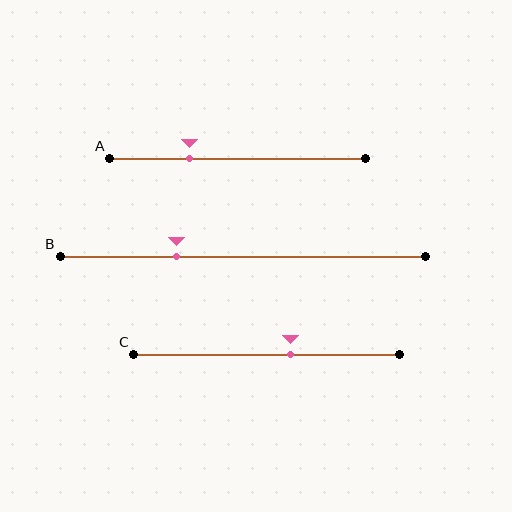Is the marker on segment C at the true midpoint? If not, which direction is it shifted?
No, the marker on segment C is shifted to the right by about 9% of the segment length.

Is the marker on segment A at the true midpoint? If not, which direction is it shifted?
No, the marker on segment A is shifted to the left by about 19% of the segment length.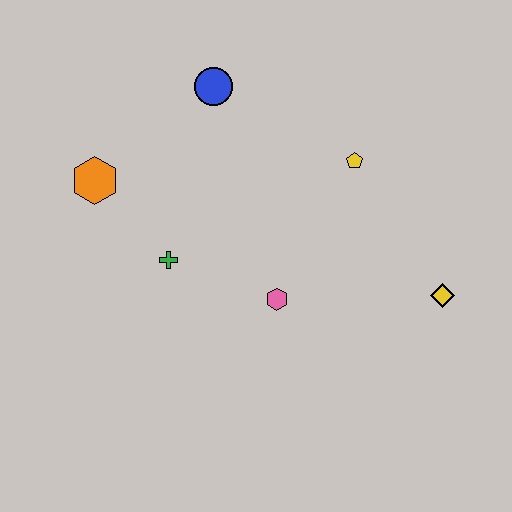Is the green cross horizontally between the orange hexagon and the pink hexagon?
Yes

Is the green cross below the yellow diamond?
No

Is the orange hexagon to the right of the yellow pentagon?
No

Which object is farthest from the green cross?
The yellow diamond is farthest from the green cross.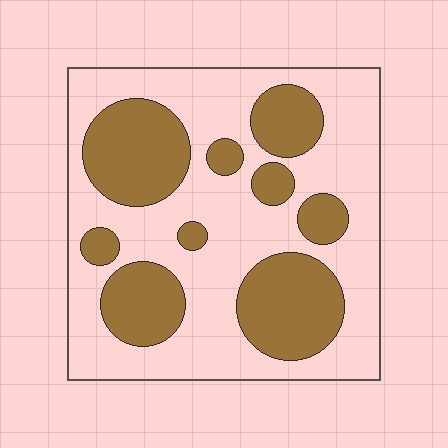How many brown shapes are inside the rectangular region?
9.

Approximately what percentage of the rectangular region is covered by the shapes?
Approximately 35%.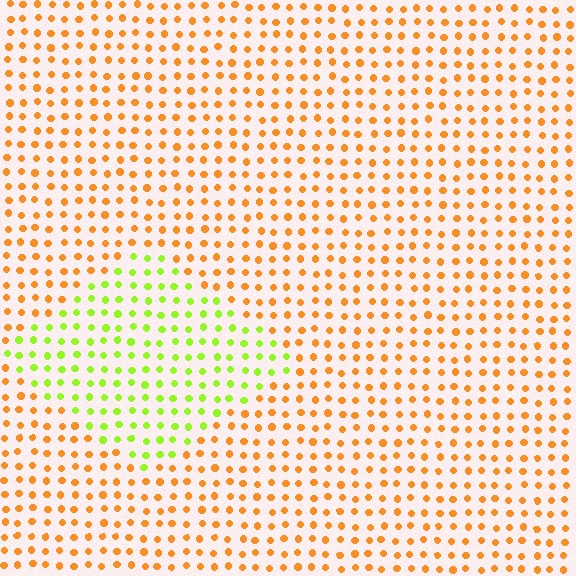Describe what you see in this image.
The image is filled with small orange elements in a uniform arrangement. A diamond-shaped region is visible where the elements are tinted to a slightly different hue, forming a subtle color boundary.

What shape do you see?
I see a diamond.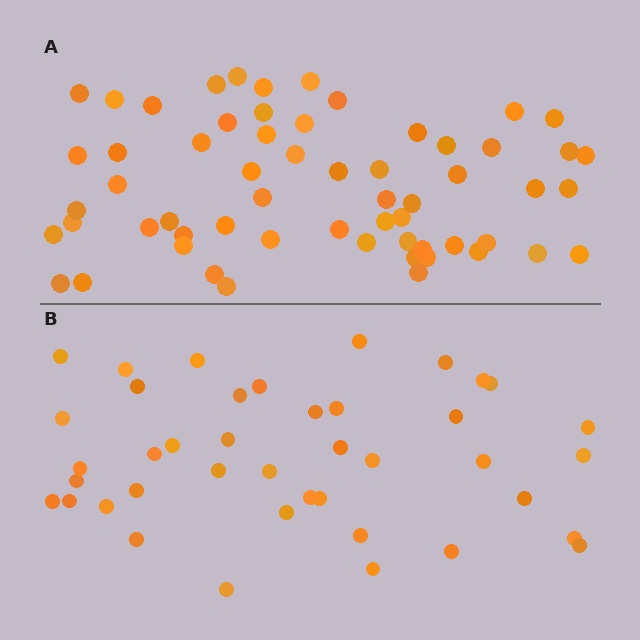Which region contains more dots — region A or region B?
Region A (the top region) has more dots.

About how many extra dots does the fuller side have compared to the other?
Region A has approximately 20 more dots than region B.